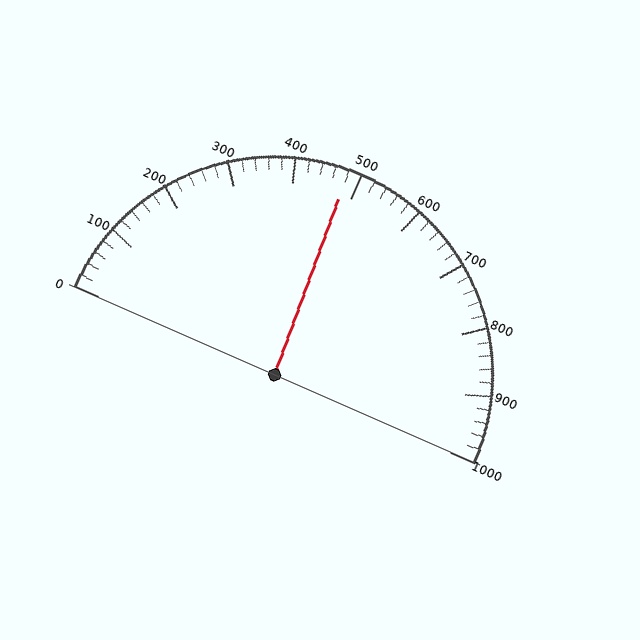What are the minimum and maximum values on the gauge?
The gauge ranges from 0 to 1000.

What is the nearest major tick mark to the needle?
The nearest major tick mark is 500.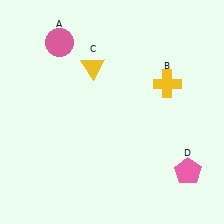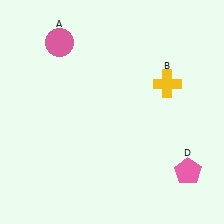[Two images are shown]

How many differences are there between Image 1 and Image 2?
There is 1 difference between the two images.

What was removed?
The yellow triangle (C) was removed in Image 2.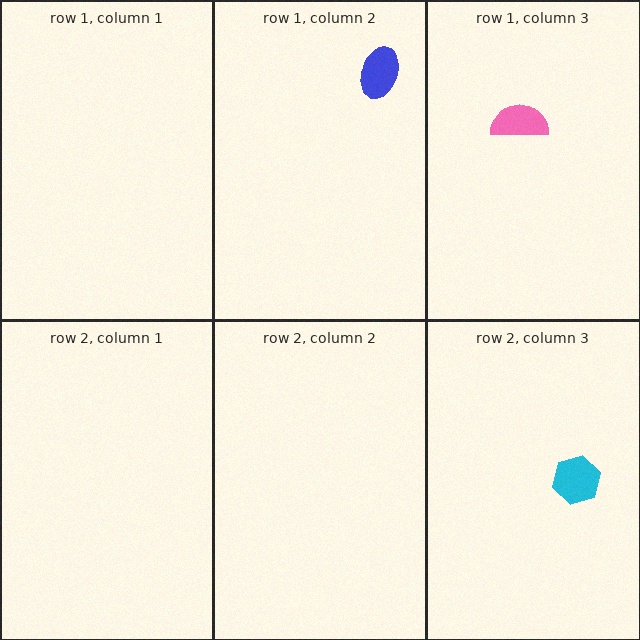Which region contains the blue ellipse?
The row 1, column 2 region.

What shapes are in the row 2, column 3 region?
The cyan hexagon.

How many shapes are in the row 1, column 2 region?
1.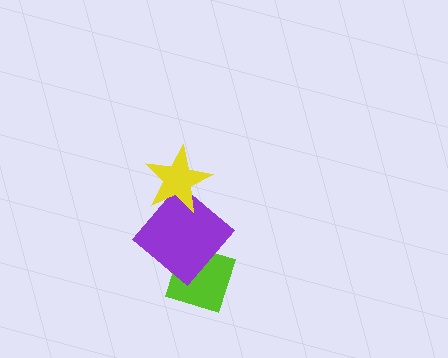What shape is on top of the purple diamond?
The yellow star is on top of the purple diamond.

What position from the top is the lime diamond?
The lime diamond is 3rd from the top.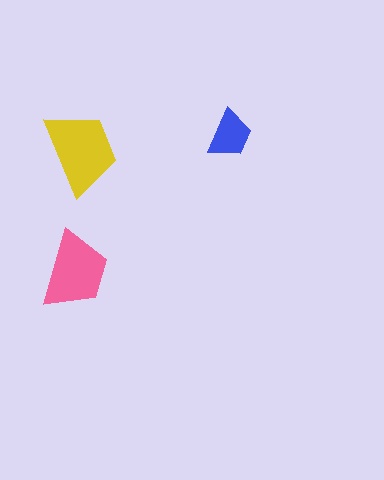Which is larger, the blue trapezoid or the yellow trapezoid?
The yellow one.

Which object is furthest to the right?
The blue trapezoid is rightmost.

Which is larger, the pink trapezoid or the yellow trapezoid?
The yellow one.